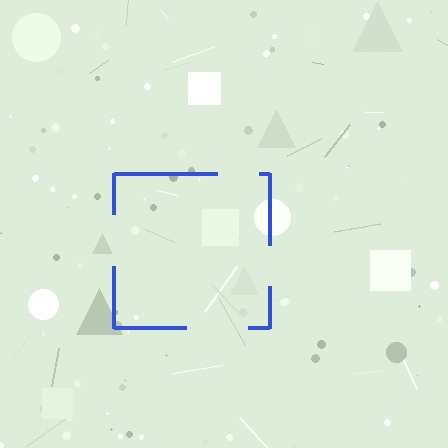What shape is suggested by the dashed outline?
The dashed outline suggests a square.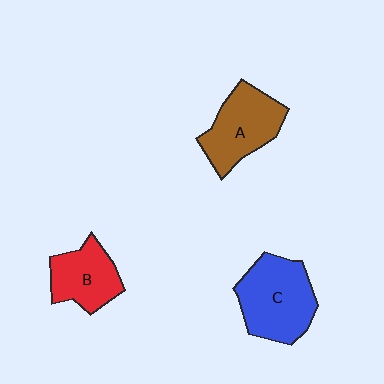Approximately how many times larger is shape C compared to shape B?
Approximately 1.4 times.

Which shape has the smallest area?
Shape B (red).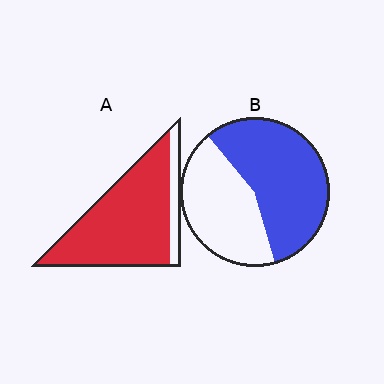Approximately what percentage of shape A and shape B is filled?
A is approximately 85% and B is approximately 55%.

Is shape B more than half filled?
Yes.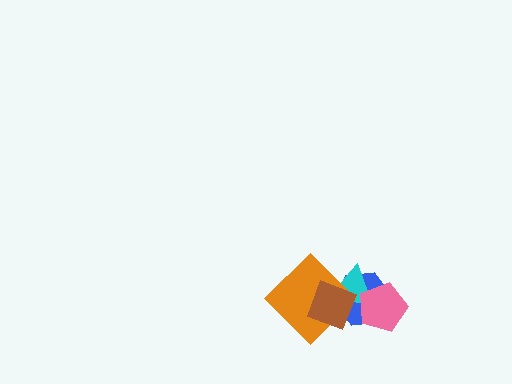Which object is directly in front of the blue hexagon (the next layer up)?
The cyan triangle is directly in front of the blue hexagon.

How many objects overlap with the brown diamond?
3 objects overlap with the brown diamond.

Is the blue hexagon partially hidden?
Yes, it is partially covered by another shape.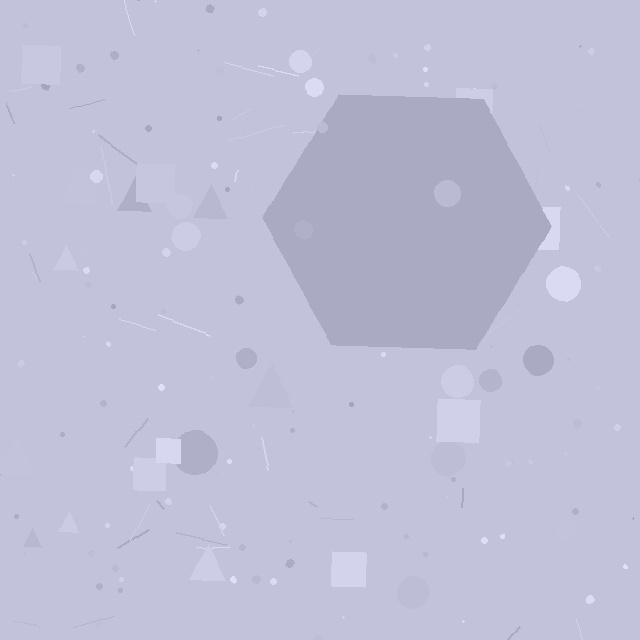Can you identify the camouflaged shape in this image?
The camouflaged shape is a hexagon.